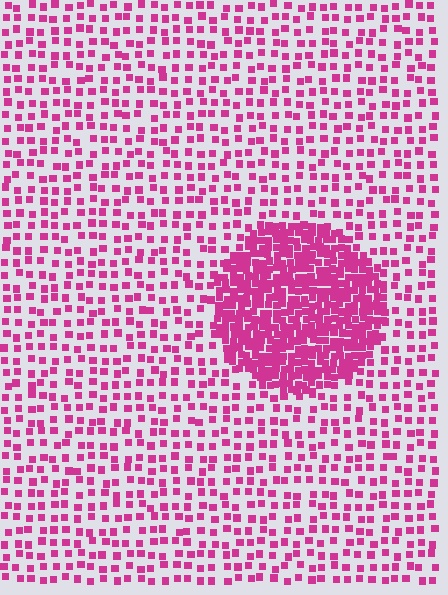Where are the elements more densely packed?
The elements are more densely packed inside the circle boundary.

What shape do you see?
I see a circle.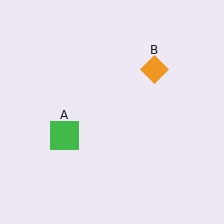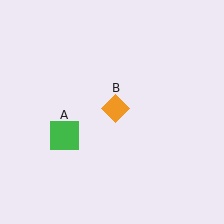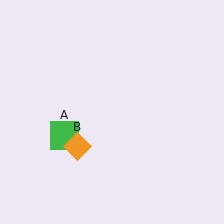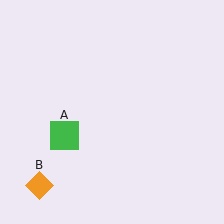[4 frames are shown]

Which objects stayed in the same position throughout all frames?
Green square (object A) remained stationary.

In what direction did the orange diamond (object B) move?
The orange diamond (object B) moved down and to the left.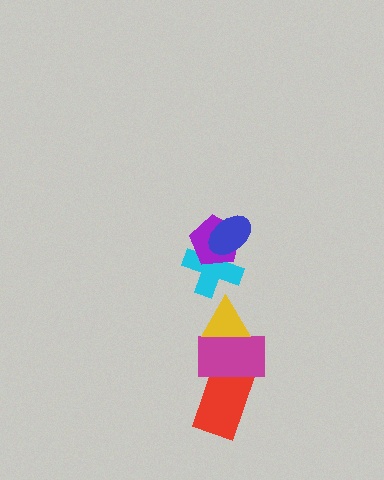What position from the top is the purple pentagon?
The purple pentagon is 2nd from the top.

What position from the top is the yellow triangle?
The yellow triangle is 4th from the top.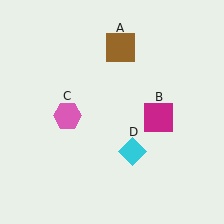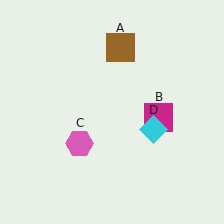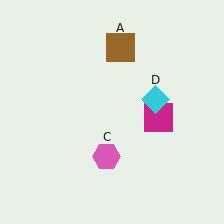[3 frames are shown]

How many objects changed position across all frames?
2 objects changed position: pink hexagon (object C), cyan diamond (object D).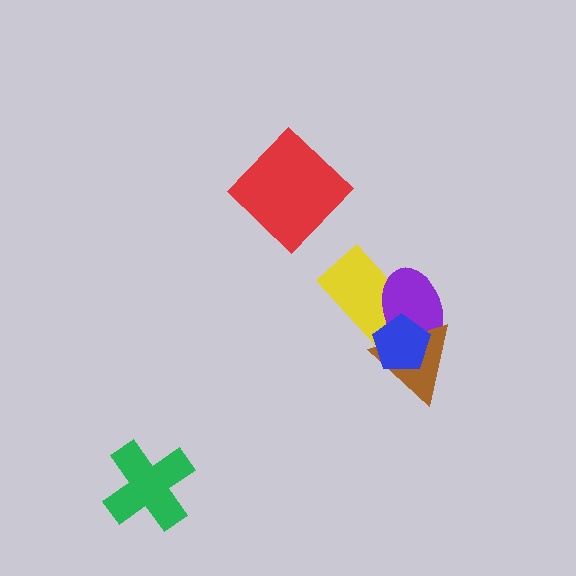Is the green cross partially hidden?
No, no other shape covers it.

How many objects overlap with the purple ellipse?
3 objects overlap with the purple ellipse.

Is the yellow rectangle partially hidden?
Yes, it is partially covered by another shape.